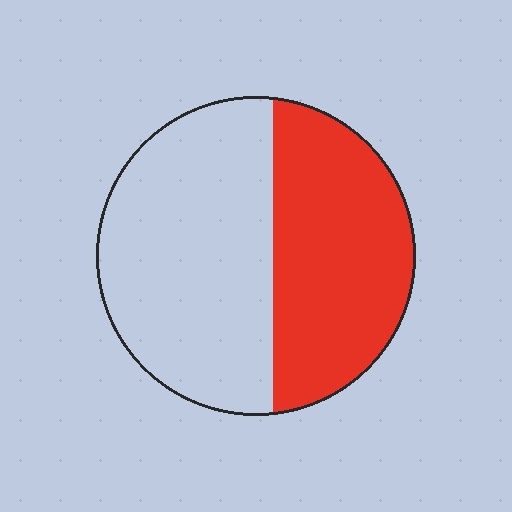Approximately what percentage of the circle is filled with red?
Approximately 45%.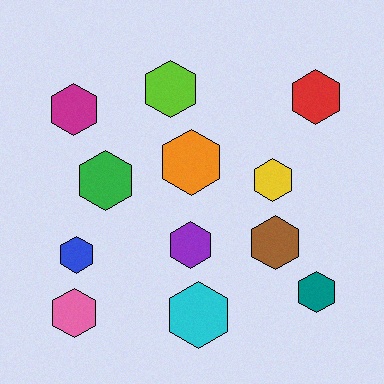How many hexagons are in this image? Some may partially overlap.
There are 12 hexagons.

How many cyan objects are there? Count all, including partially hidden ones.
There is 1 cyan object.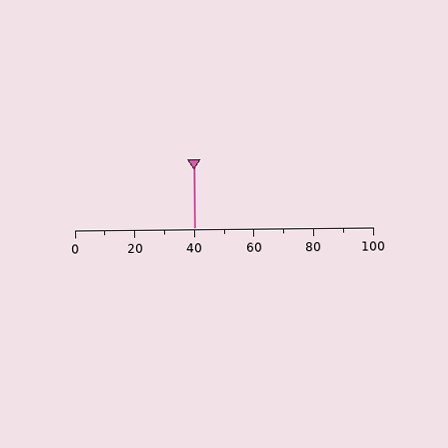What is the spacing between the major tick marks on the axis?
The major ticks are spaced 20 apart.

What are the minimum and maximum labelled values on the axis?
The axis runs from 0 to 100.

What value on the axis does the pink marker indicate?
The marker indicates approximately 40.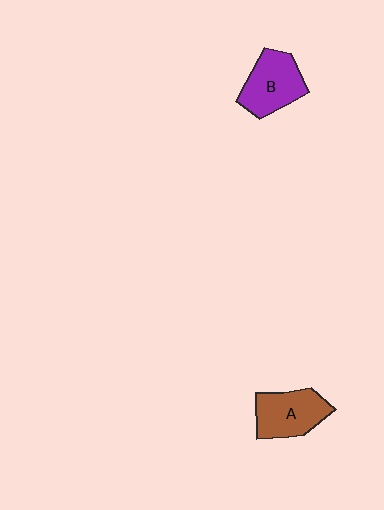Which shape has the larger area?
Shape B (purple).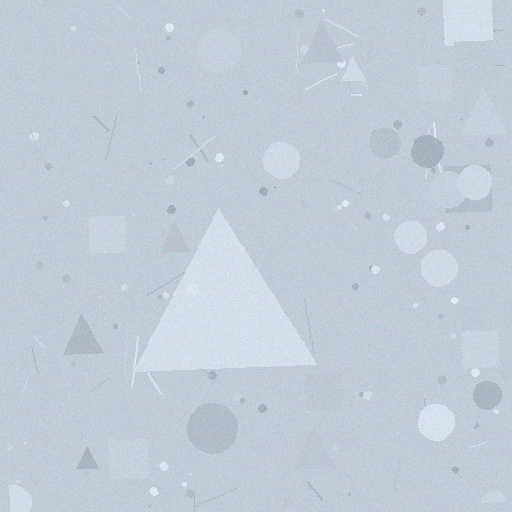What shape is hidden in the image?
A triangle is hidden in the image.